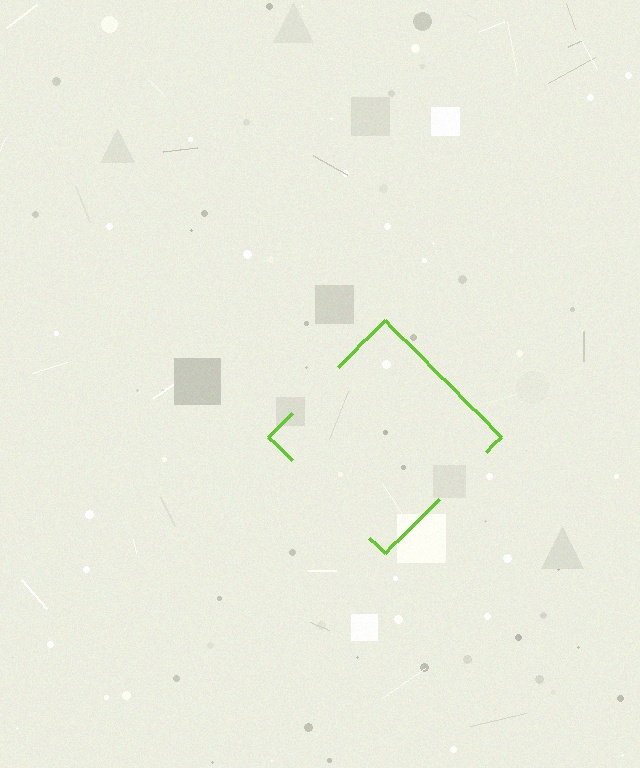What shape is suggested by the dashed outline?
The dashed outline suggests a diamond.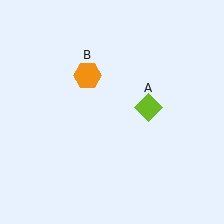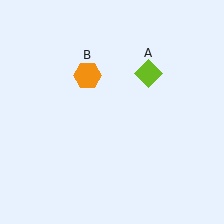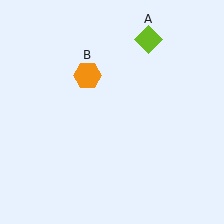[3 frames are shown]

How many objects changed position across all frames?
1 object changed position: lime diamond (object A).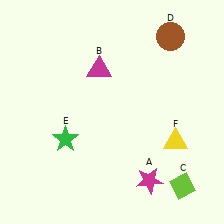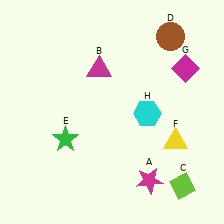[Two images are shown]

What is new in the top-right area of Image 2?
A magenta diamond (G) was added in the top-right area of Image 2.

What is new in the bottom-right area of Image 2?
A cyan hexagon (H) was added in the bottom-right area of Image 2.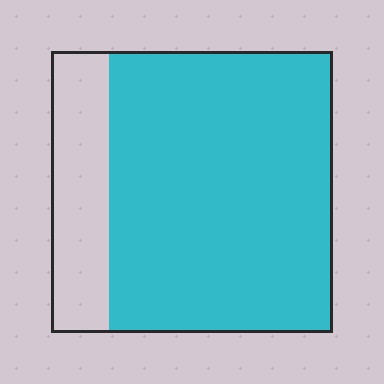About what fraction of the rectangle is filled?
About four fifths (4/5).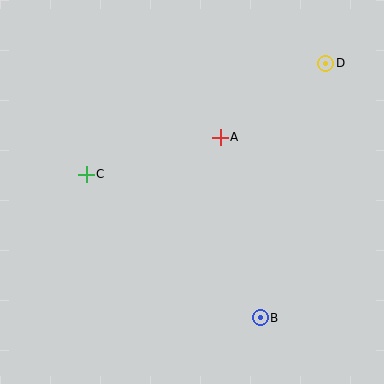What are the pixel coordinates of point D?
Point D is at (326, 63).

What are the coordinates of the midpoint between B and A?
The midpoint between B and A is at (240, 228).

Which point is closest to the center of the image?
Point A at (220, 137) is closest to the center.